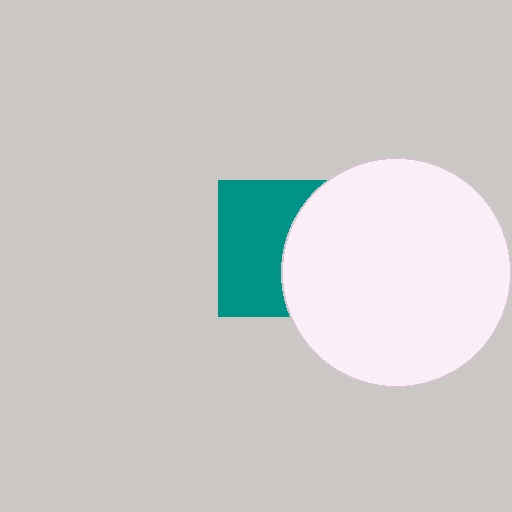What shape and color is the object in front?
The object in front is a white circle.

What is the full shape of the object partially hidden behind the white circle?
The partially hidden object is a teal square.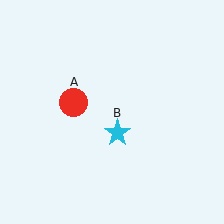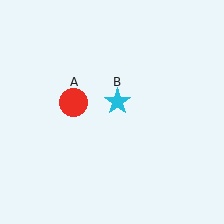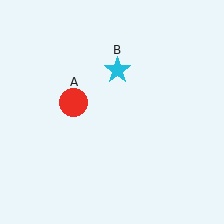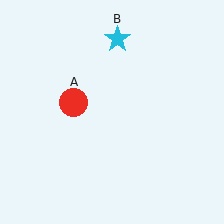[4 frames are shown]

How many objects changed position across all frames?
1 object changed position: cyan star (object B).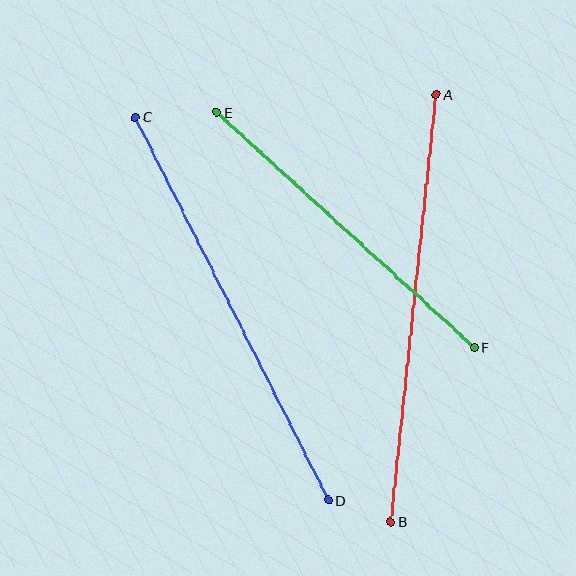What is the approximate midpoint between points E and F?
The midpoint is at approximately (346, 230) pixels.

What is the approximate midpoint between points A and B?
The midpoint is at approximately (414, 308) pixels.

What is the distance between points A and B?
The distance is approximately 430 pixels.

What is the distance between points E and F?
The distance is approximately 349 pixels.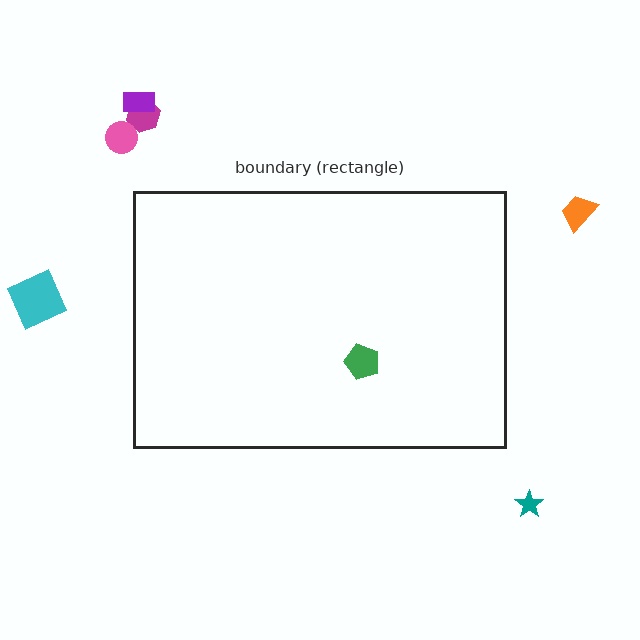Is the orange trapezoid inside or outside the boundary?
Outside.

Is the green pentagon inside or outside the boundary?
Inside.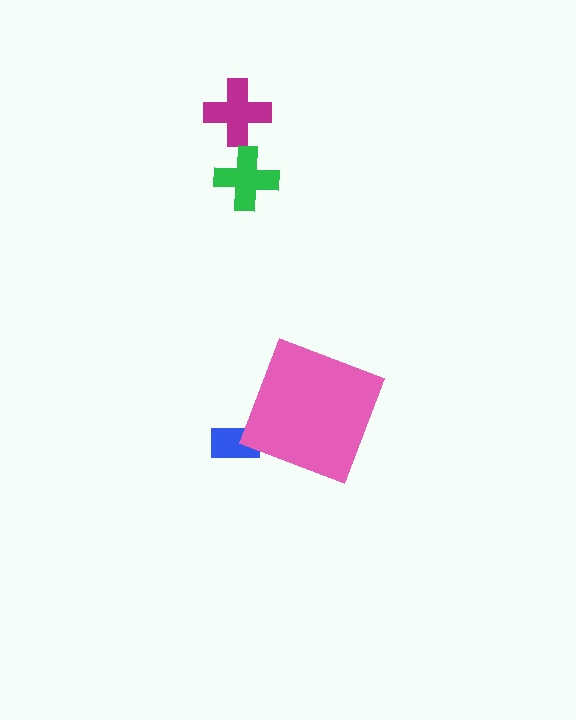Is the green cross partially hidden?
No, the green cross is fully visible.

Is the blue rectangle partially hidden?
Yes, the blue rectangle is partially hidden behind the pink diamond.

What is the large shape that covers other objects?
A pink diamond.